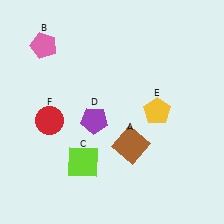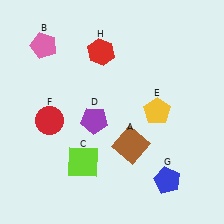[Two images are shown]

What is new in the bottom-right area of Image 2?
A blue pentagon (G) was added in the bottom-right area of Image 2.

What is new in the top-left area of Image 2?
A red hexagon (H) was added in the top-left area of Image 2.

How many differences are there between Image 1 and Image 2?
There are 2 differences between the two images.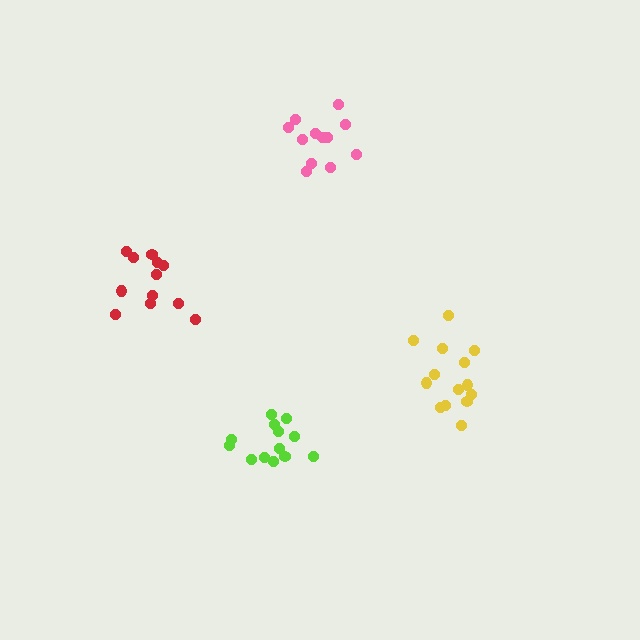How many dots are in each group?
Group 1: 13 dots, Group 2: 14 dots, Group 3: 13 dots, Group 4: 12 dots (52 total).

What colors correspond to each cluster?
The clusters are colored: pink, yellow, lime, red.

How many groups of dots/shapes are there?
There are 4 groups.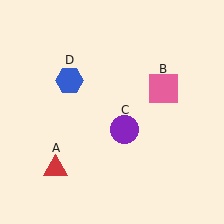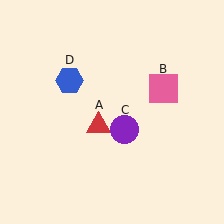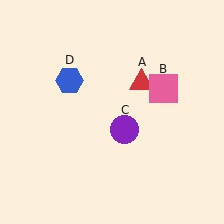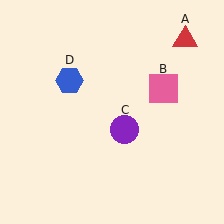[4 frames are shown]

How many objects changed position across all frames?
1 object changed position: red triangle (object A).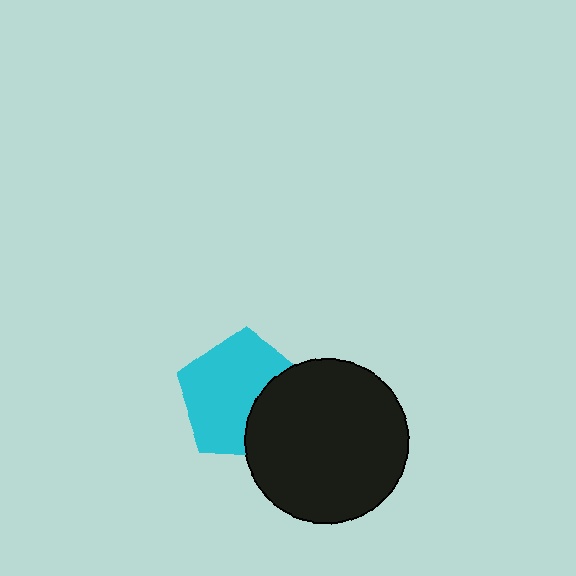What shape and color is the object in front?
The object in front is a black circle.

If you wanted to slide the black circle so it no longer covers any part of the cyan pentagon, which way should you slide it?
Slide it right — that is the most direct way to separate the two shapes.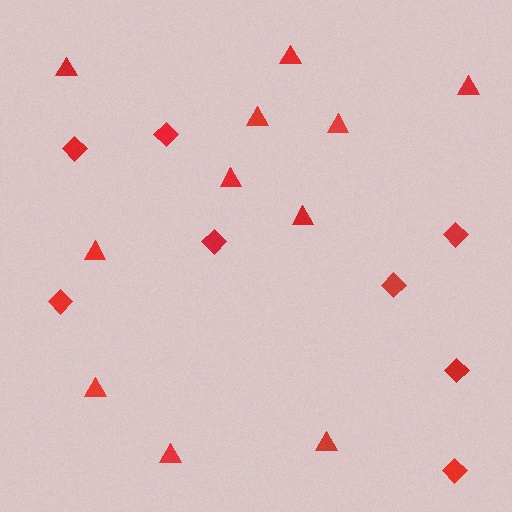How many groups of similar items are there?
There are 2 groups: one group of triangles (11) and one group of diamonds (8).